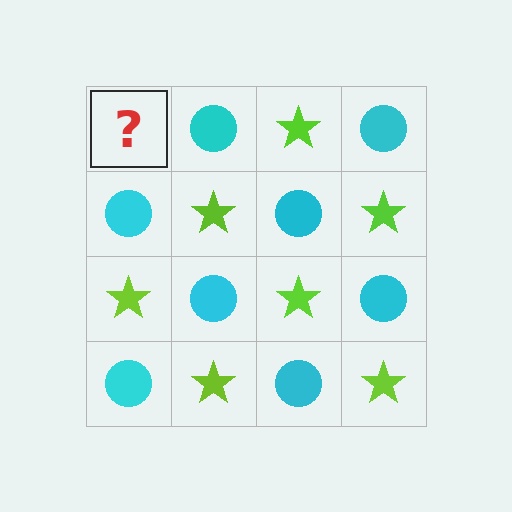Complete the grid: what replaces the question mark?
The question mark should be replaced with a lime star.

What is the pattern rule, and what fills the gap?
The rule is that it alternates lime star and cyan circle in a checkerboard pattern. The gap should be filled with a lime star.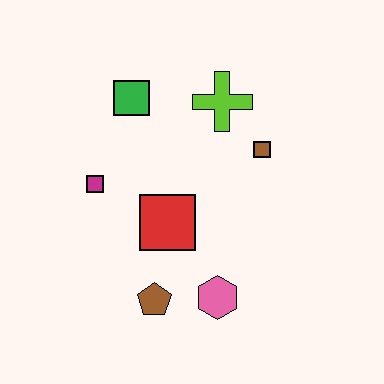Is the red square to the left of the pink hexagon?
Yes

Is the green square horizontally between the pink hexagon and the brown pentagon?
No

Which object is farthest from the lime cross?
The brown pentagon is farthest from the lime cross.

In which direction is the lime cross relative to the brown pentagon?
The lime cross is above the brown pentagon.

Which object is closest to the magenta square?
The red square is closest to the magenta square.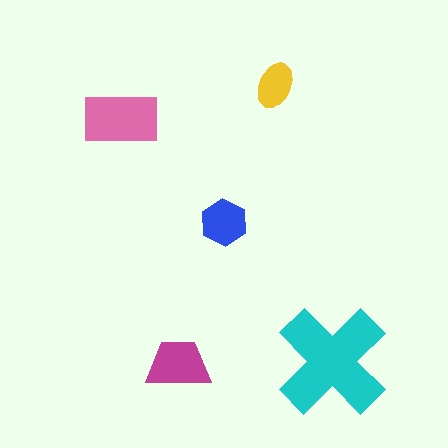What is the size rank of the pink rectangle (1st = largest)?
2nd.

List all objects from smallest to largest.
The yellow ellipse, the blue hexagon, the magenta trapezoid, the pink rectangle, the cyan cross.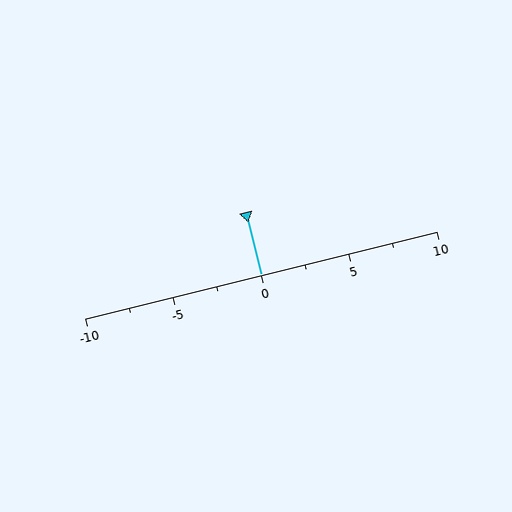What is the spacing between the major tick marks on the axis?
The major ticks are spaced 5 apart.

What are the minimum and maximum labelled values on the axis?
The axis runs from -10 to 10.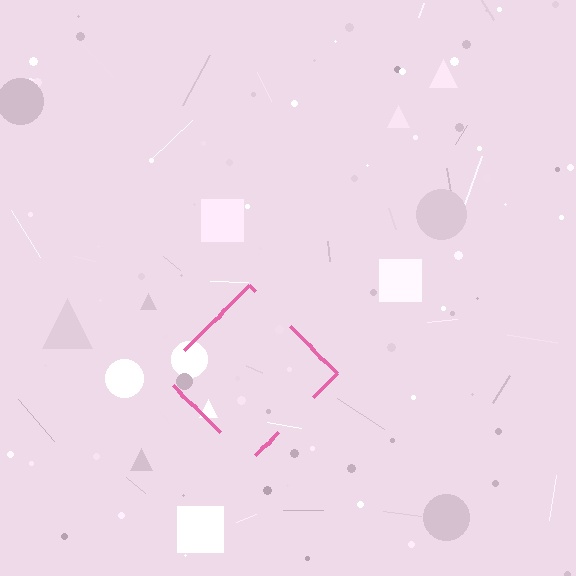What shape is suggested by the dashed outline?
The dashed outline suggests a diamond.